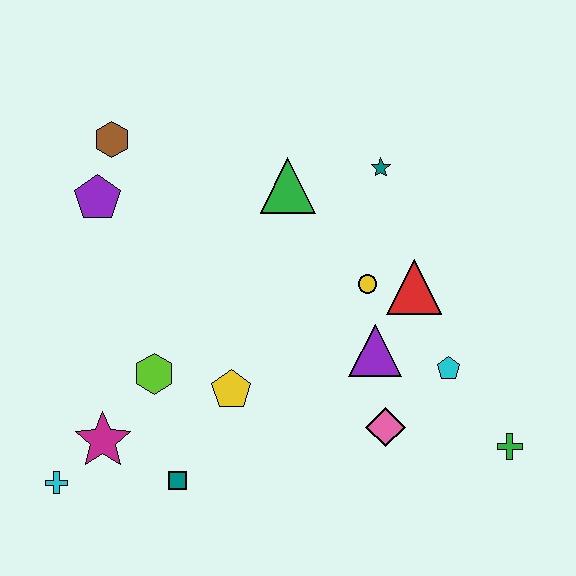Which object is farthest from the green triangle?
The cyan cross is farthest from the green triangle.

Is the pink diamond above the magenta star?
Yes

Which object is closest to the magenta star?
The cyan cross is closest to the magenta star.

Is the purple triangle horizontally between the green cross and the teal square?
Yes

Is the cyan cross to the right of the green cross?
No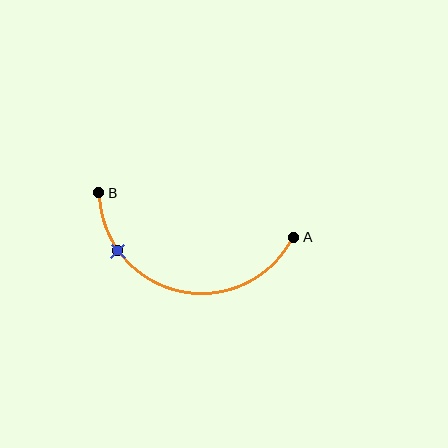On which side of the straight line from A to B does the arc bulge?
The arc bulges below the straight line connecting A and B.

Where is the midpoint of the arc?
The arc midpoint is the point on the curve farthest from the straight line joining A and B. It sits below that line.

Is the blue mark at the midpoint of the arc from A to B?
No. The blue mark lies on the arc but is closer to endpoint B. The arc midpoint would be at the point on the curve equidistant along the arc from both A and B.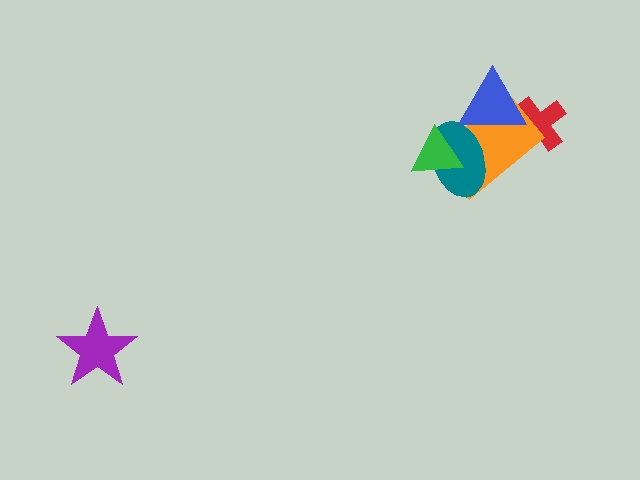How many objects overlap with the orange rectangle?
4 objects overlap with the orange rectangle.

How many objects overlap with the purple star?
0 objects overlap with the purple star.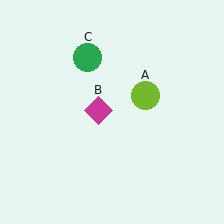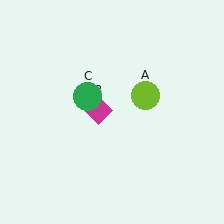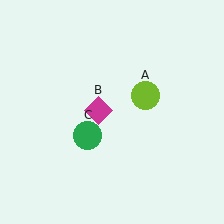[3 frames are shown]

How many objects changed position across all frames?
1 object changed position: green circle (object C).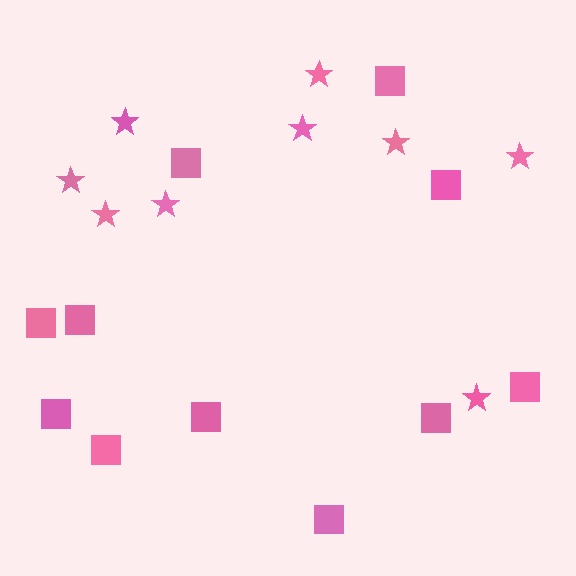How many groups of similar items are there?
There are 2 groups: one group of stars (9) and one group of squares (11).